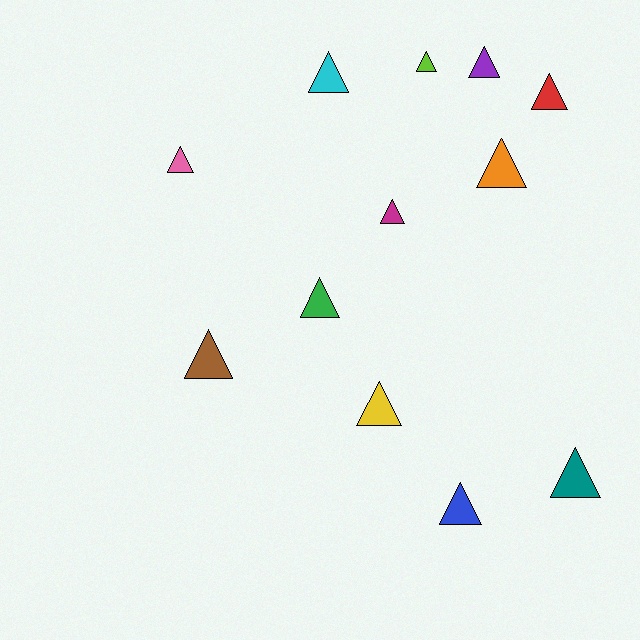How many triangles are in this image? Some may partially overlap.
There are 12 triangles.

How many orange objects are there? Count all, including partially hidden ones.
There is 1 orange object.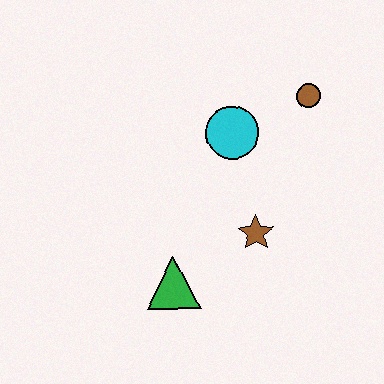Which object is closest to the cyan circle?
The brown circle is closest to the cyan circle.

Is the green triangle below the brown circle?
Yes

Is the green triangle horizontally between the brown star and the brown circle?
No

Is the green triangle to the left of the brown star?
Yes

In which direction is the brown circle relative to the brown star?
The brown circle is above the brown star.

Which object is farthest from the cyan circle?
The green triangle is farthest from the cyan circle.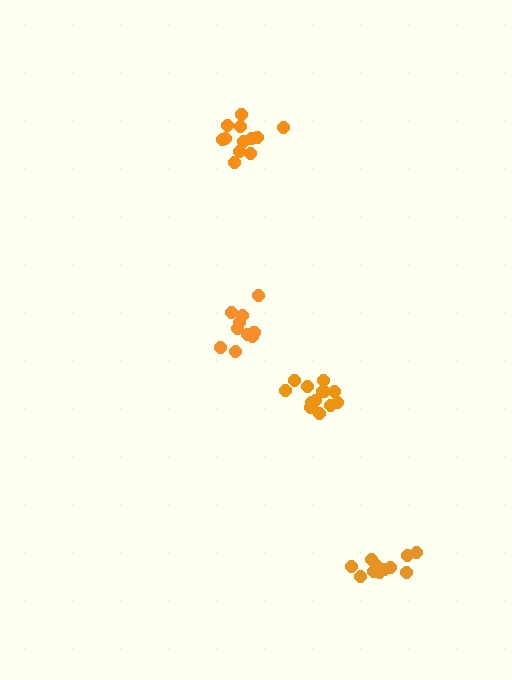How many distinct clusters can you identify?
There are 4 distinct clusters.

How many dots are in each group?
Group 1: 12 dots, Group 2: 13 dots, Group 3: 11 dots, Group 4: 12 dots (48 total).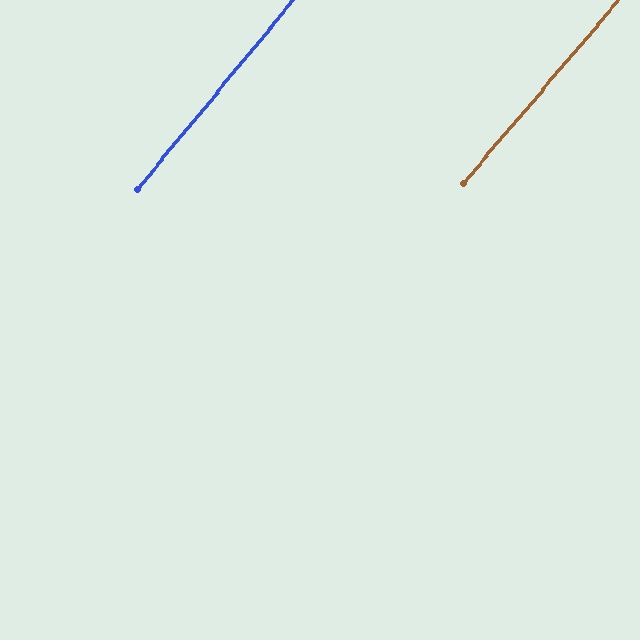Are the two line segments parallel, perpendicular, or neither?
Parallel — their directions differ by only 0.8°.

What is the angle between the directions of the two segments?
Approximately 1 degree.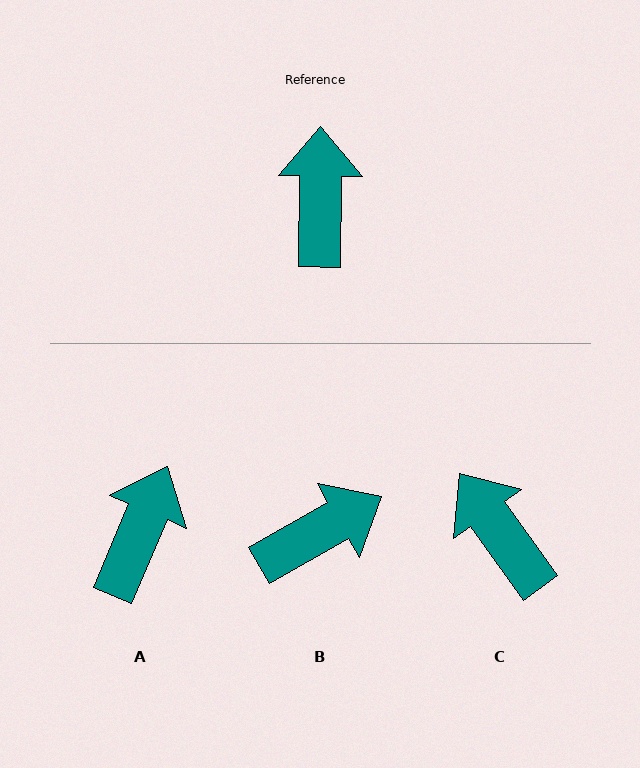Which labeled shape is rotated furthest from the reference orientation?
B, about 60 degrees away.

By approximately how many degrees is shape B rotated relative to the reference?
Approximately 60 degrees clockwise.